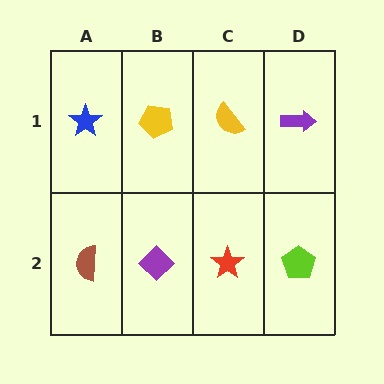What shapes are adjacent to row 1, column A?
A brown semicircle (row 2, column A), a yellow pentagon (row 1, column B).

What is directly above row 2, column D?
A purple arrow.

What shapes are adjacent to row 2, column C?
A yellow semicircle (row 1, column C), a purple diamond (row 2, column B), a lime pentagon (row 2, column D).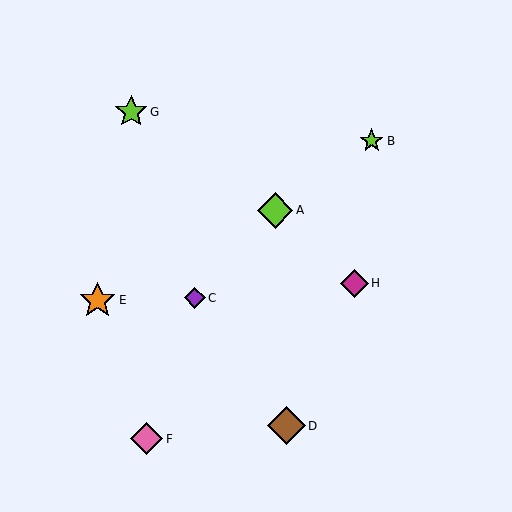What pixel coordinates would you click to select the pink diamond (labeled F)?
Click at (146, 439) to select the pink diamond F.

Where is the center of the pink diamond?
The center of the pink diamond is at (146, 439).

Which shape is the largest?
The brown diamond (labeled D) is the largest.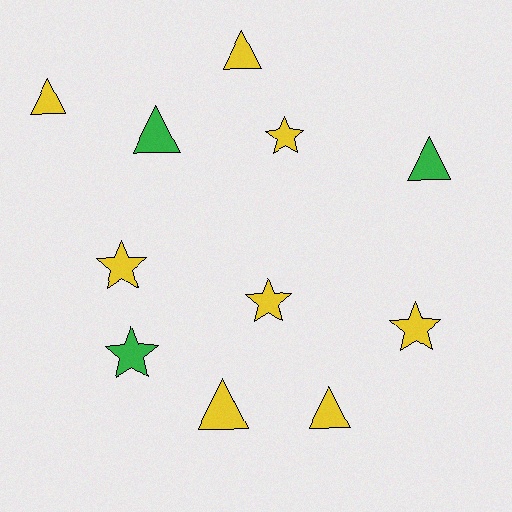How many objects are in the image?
There are 11 objects.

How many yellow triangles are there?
There are 4 yellow triangles.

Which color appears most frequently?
Yellow, with 8 objects.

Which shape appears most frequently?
Triangle, with 6 objects.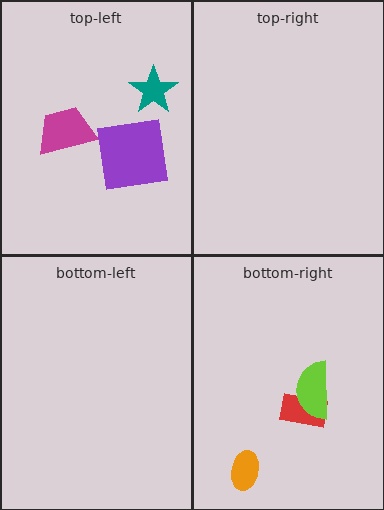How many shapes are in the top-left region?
3.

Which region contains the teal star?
The top-left region.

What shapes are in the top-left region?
The teal star, the purple square, the magenta trapezoid.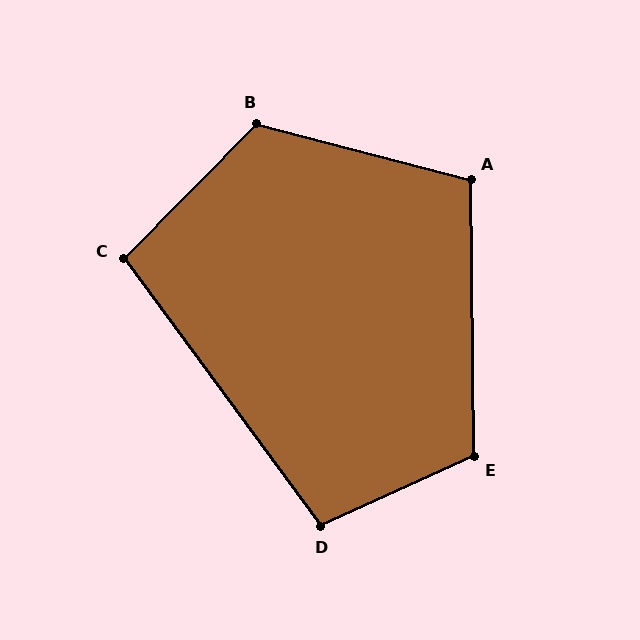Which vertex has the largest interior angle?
B, at approximately 120 degrees.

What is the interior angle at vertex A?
Approximately 105 degrees (obtuse).